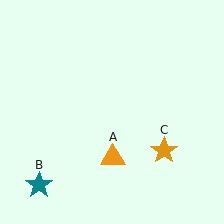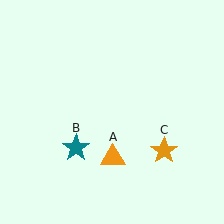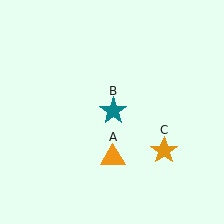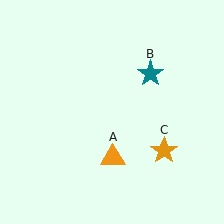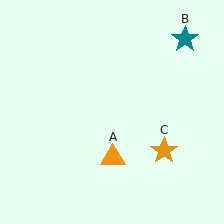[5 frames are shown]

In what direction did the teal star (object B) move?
The teal star (object B) moved up and to the right.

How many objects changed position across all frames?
1 object changed position: teal star (object B).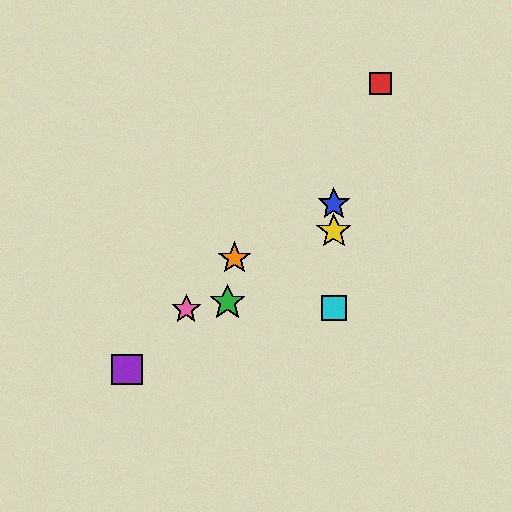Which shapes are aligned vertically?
The blue star, the yellow star, the cyan square are aligned vertically.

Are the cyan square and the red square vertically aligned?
No, the cyan square is at x≈334 and the red square is at x≈380.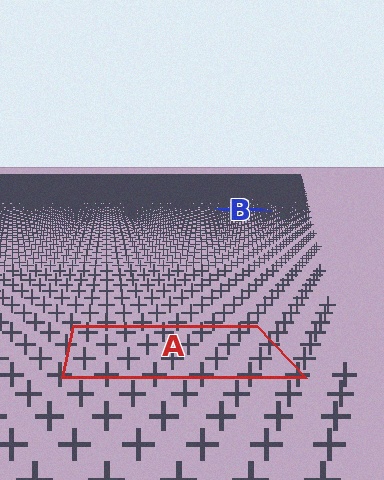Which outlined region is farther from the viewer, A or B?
Region B is farther from the viewer — the texture elements inside it appear smaller and more densely packed.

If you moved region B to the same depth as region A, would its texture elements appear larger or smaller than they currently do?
They would appear larger. At a closer depth, the same texture elements are projected at a bigger on-screen size.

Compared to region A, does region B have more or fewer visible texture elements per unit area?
Region B has more texture elements per unit area — they are packed more densely because it is farther away.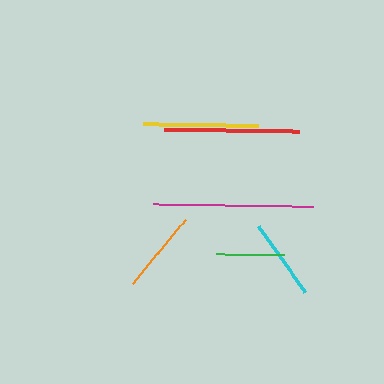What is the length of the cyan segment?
The cyan segment is approximately 81 pixels long.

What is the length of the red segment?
The red segment is approximately 135 pixels long.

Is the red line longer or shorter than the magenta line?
The magenta line is longer than the red line.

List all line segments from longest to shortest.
From longest to shortest: magenta, red, yellow, orange, cyan, green.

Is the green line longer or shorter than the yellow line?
The yellow line is longer than the green line.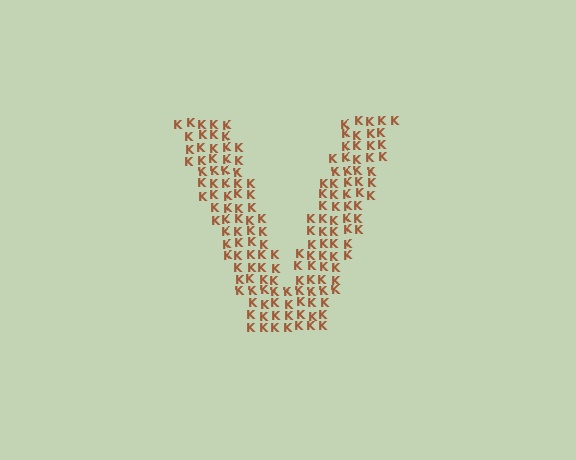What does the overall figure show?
The overall figure shows the letter V.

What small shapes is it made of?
It is made of small letter K's.